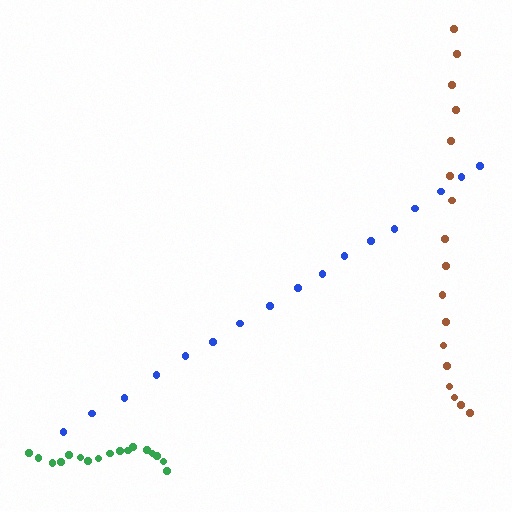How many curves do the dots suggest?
There are 3 distinct paths.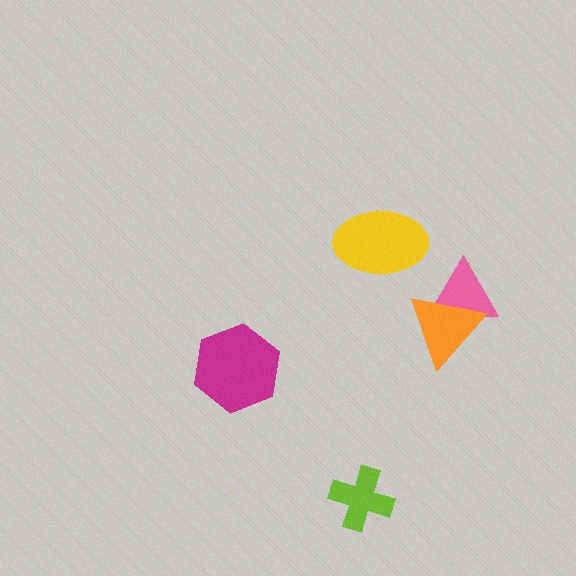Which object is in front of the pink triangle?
The orange triangle is in front of the pink triangle.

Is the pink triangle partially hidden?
Yes, it is partially covered by another shape.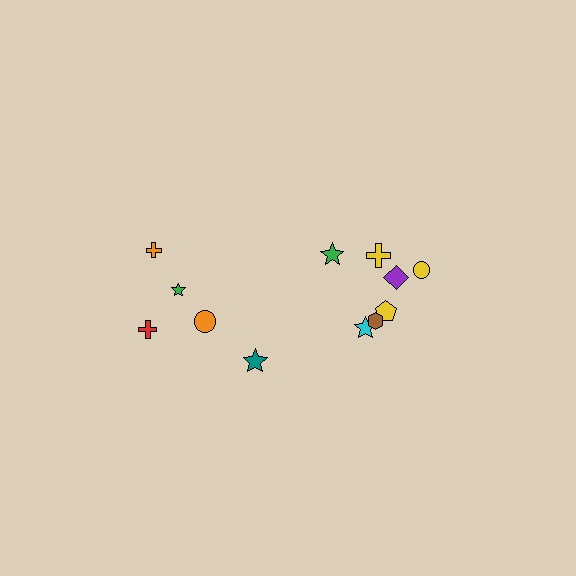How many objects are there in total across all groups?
There are 12 objects.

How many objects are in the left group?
There are 5 objects.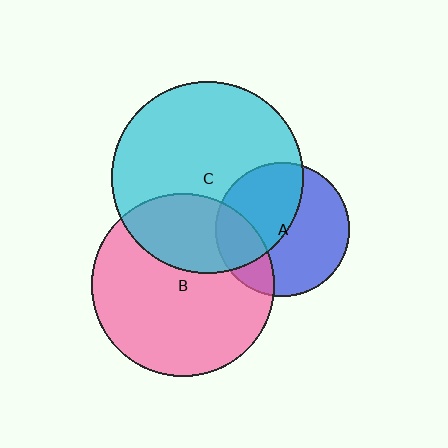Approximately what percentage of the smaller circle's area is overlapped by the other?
Approximately 45%.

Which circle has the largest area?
Circle C (cyan).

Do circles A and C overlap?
Yes.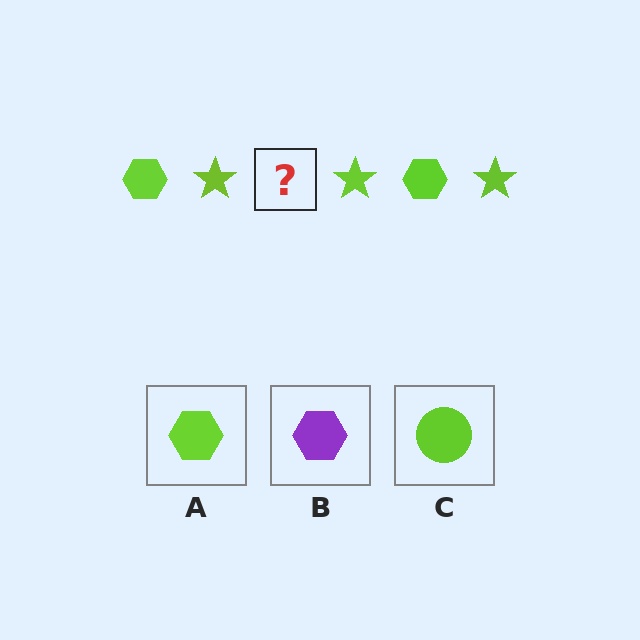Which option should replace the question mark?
Option A.